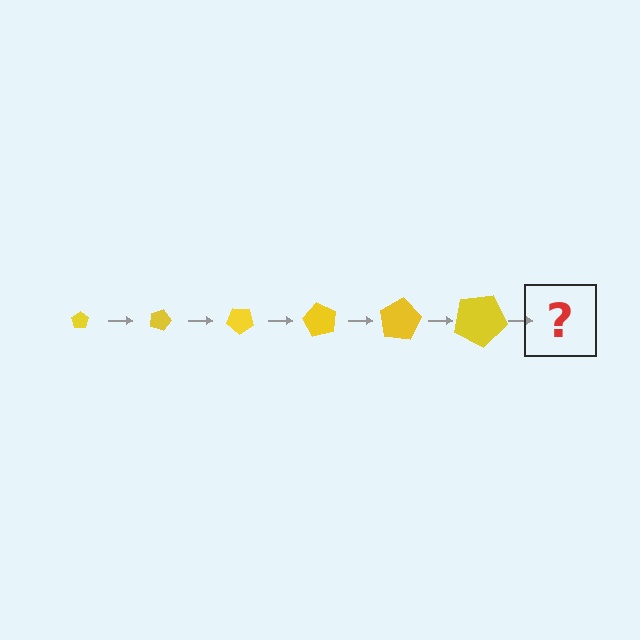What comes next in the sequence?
The next element should be a pentagon, larger than the previous one and rotated 120 degrees from the start.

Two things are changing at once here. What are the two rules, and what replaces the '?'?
The two rules are that the pentagon grows larger each step and it rotates 20 degrees each step. The '?' should be a pentagon, larger than the previous one and rotated 120 degrees from the start.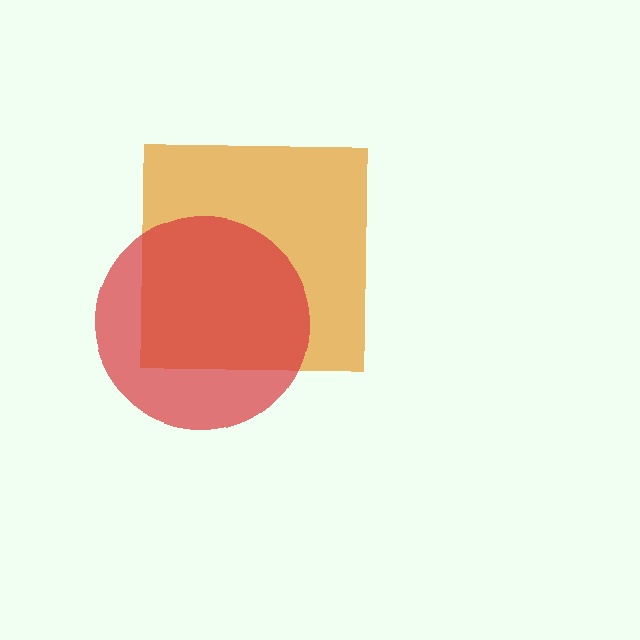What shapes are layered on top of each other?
The layered shapes are: an orange square, a red circle.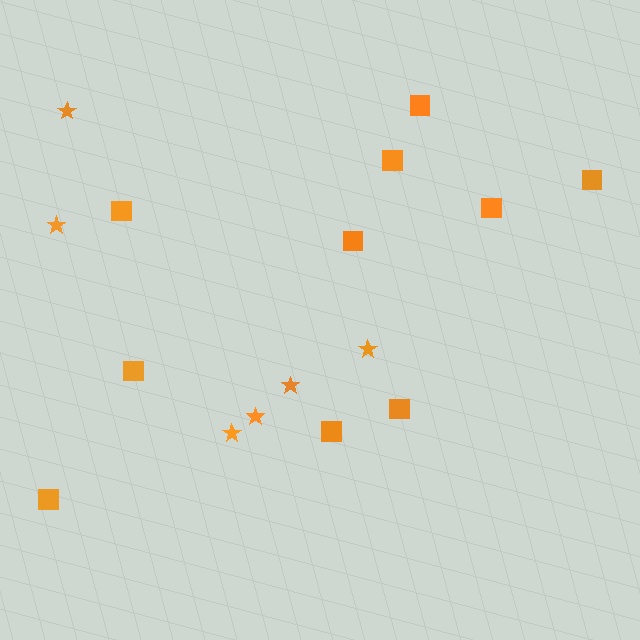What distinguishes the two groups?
There are 2 groups: one group of squares (10) and one group of stars (6).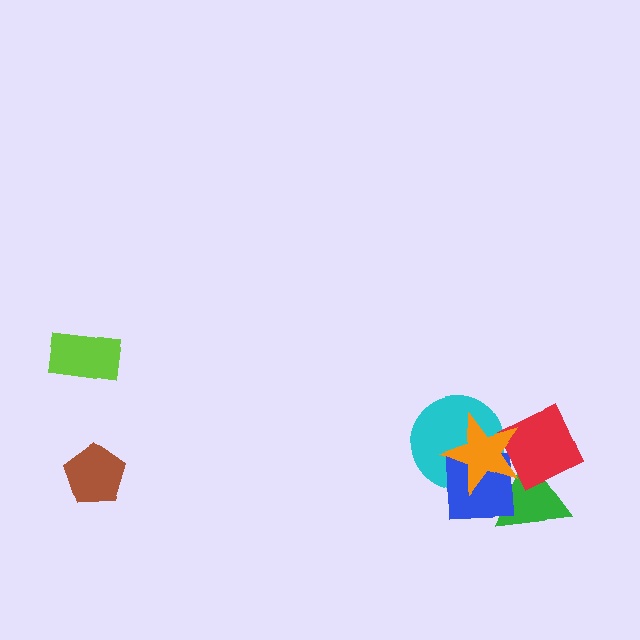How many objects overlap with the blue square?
4 objects overlap with the blue square.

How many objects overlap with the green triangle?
3 objects overlap with the green triangle.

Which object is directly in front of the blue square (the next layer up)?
The red diamond is directly in front of the blue square.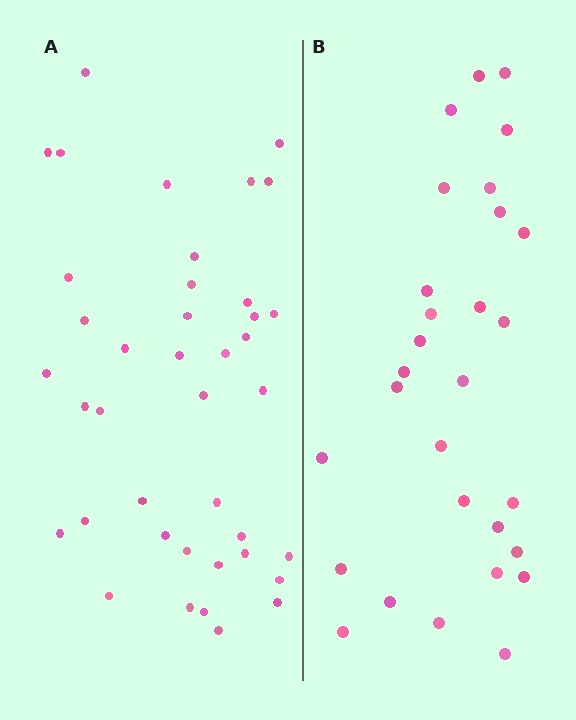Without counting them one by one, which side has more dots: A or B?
Region A (the left region) has more dots.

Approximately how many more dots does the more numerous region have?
Region A has roughly 12 or so more dots than region B.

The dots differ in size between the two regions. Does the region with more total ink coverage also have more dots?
No. Region B has more total ink coverage because its dots are larger, but region A actually contains more individual dots. Total area can be misleading — the number of items is what matters here.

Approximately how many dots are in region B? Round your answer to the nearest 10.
About 30 dots. (The exact count is 29, which rounds to 30.)